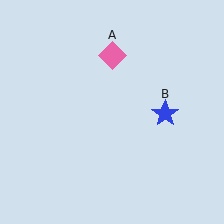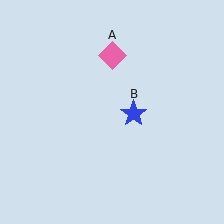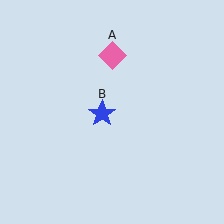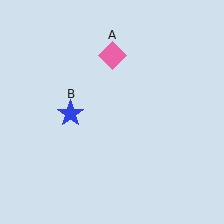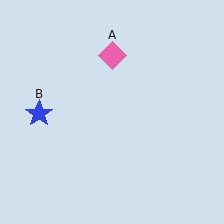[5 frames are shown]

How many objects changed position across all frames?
1 object changed position: blue star (object B).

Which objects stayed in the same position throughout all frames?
Pink diamond (object A) remained stationary.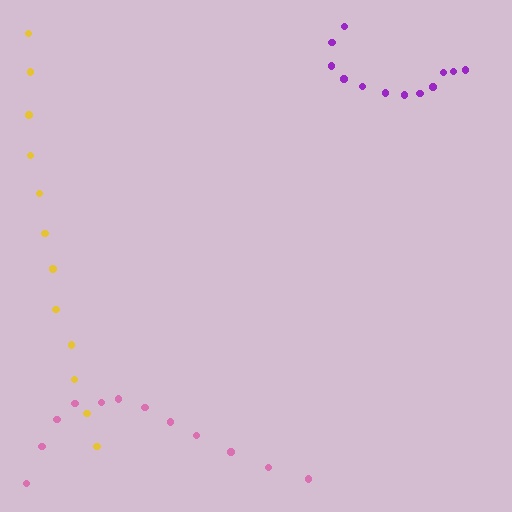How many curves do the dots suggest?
There are 3 distinct paths.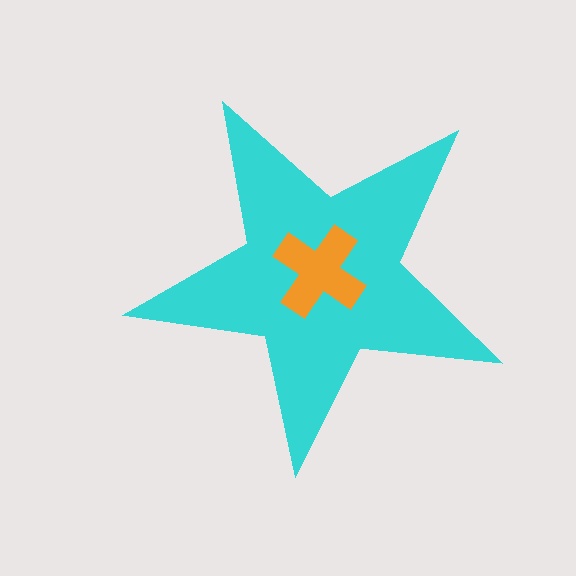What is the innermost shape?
The orange cross.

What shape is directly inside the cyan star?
The orange cross.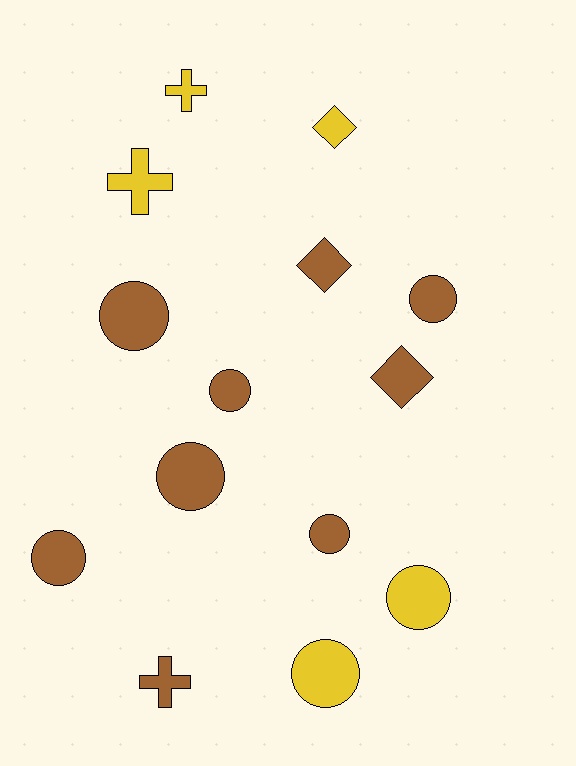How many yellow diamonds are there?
There is 1 yellow diamond.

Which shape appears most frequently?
Circle, with 8 objects.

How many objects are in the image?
There are 14 objects.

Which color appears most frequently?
Brown, with 9 objects.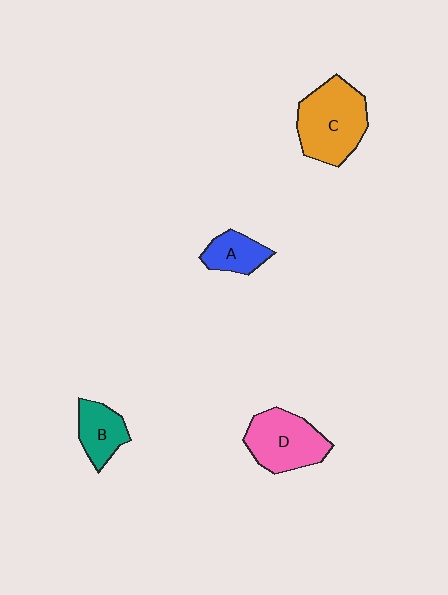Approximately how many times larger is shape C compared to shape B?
Approximately 1.9 times.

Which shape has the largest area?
Shape C (orange).